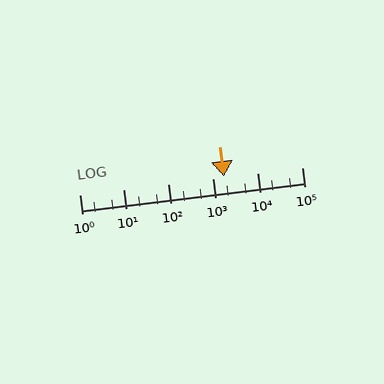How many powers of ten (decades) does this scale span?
The scale spans 5 decades, from 1 to 100000.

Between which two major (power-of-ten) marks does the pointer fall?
The pointer is between 1000 and 10000.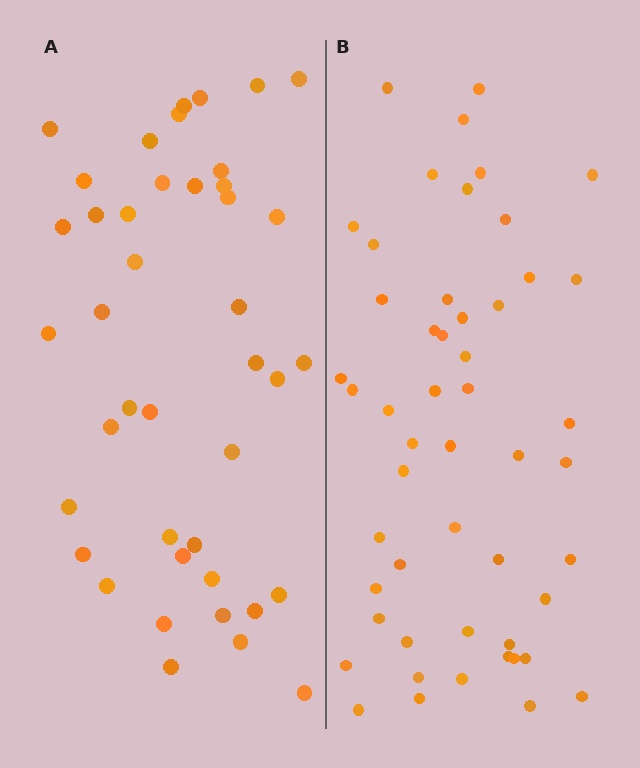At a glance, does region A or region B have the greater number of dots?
Region B (the right region) has more dots.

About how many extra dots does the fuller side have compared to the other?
Region B has roughly 8 or so more dots than region A.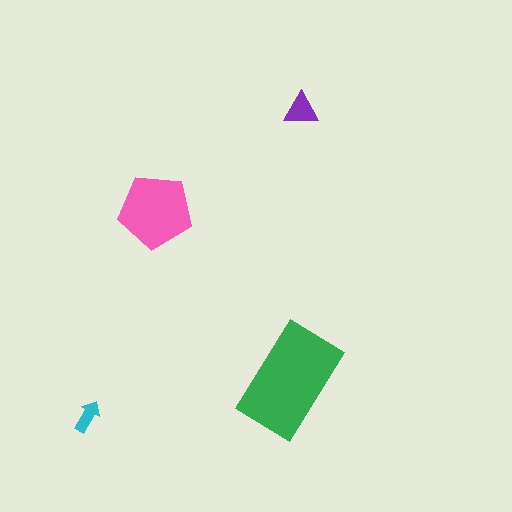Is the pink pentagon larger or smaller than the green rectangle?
Smaller.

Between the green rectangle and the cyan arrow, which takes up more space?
The green rectangle.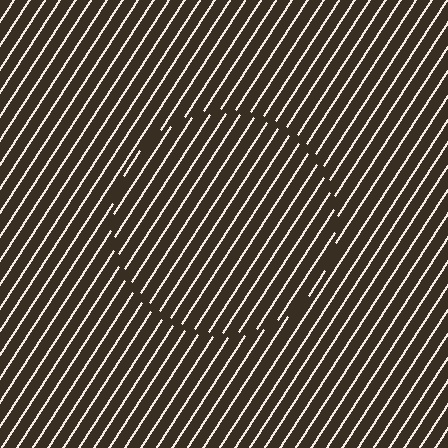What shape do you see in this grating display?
An illusory circle. The interior of the shape contains the same grating, shifted by half a period — the contour is defined by the phase discontinuity where line-ends from the inner and outer gratings abut.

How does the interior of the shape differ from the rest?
The interior of the shape contains the same grating, shifted by half a period — the contour is defined by the phase discontinuity where line-ends from the inner and outer gratings abut.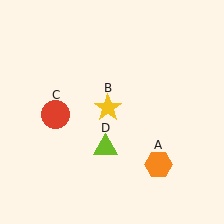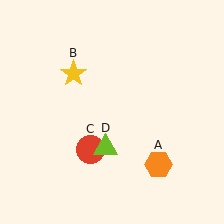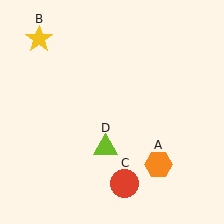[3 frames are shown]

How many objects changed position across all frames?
2 objects changed position: yellow star (object B), red circle (object C).